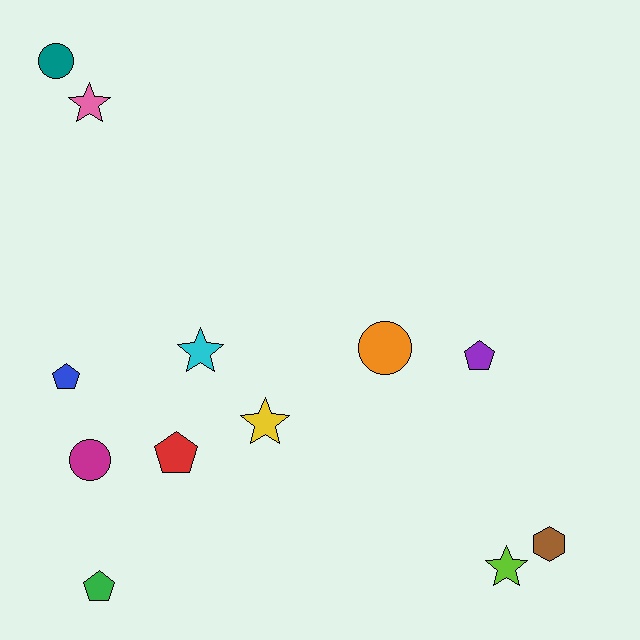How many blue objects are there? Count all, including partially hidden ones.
There is 1 blue object.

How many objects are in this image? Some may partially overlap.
There are 12 objects.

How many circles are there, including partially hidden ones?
There are 3 circles.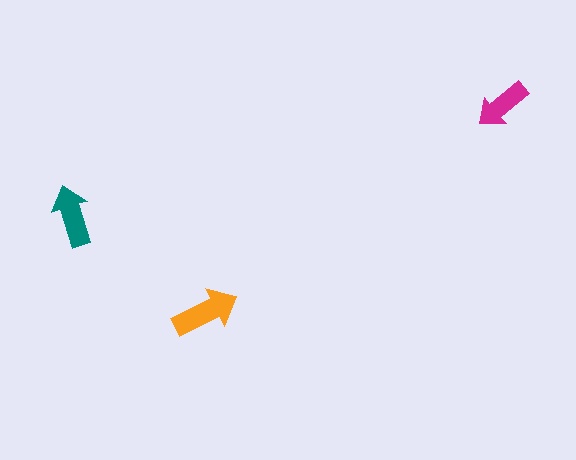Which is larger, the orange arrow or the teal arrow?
The orange one.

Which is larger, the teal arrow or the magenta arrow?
The teal one.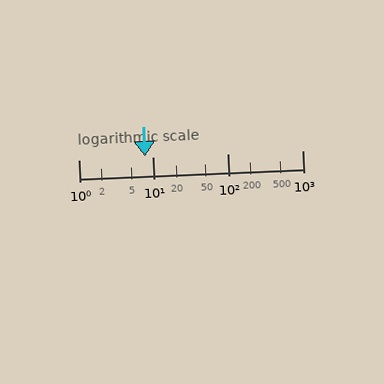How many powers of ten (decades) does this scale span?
The scale spans 3 decades, from 1 to 1000.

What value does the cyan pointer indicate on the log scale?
The pointer indicates approximately 7.7.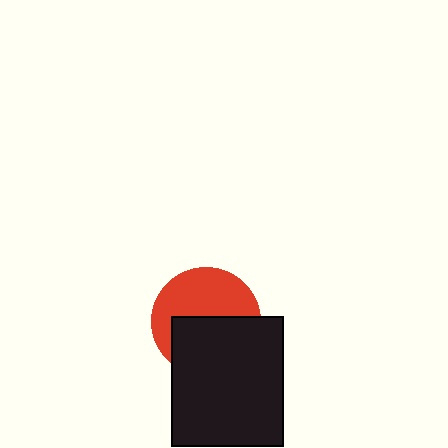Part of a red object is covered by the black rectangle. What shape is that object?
It is a circle.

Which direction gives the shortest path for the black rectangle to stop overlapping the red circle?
Moving down gives the shortest separation.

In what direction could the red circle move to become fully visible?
The red circle could move up. That would shift it out from behind the black rectangle entirely.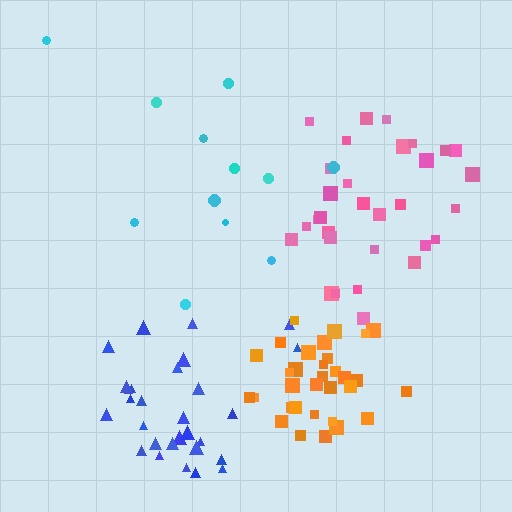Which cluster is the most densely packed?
Orange.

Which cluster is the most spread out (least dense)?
Cyan.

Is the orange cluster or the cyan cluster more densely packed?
Orange.